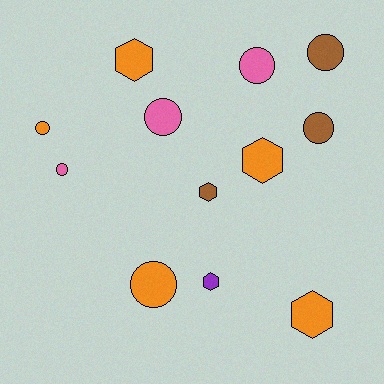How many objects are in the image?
There are 12 objects.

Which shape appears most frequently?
Circle, with 7 objects.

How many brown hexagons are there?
There is 1 brown hexagon.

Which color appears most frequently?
Orange, with 5 objects.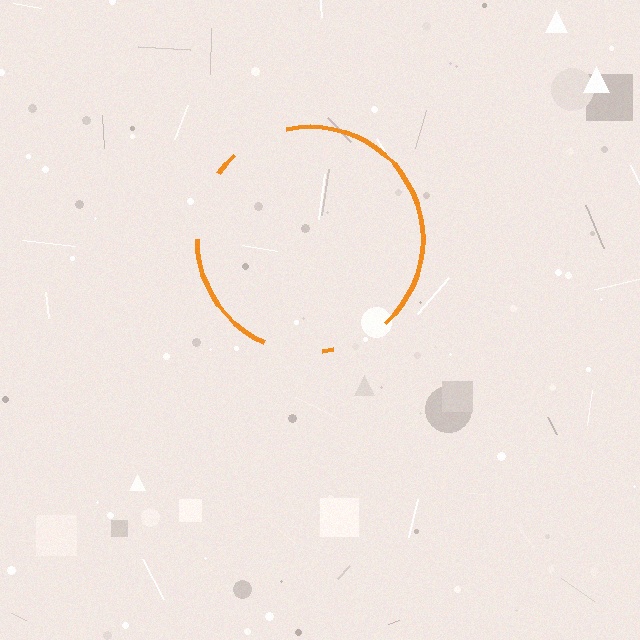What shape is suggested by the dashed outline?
The dashed outline suggests a circle.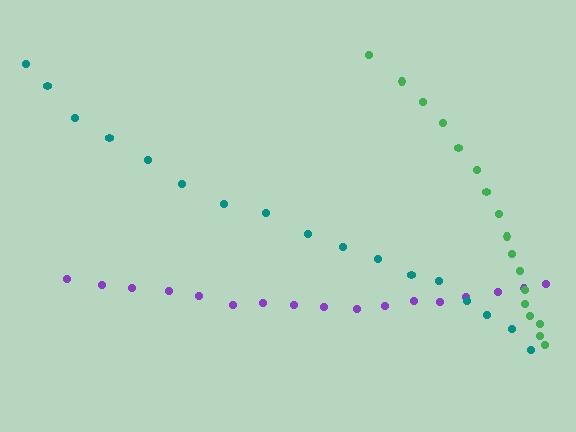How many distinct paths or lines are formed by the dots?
There are 3 distinct paths.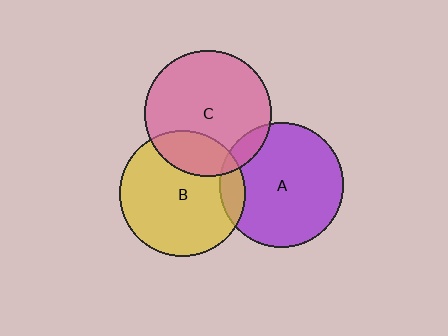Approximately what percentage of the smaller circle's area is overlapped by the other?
Approximately 20%.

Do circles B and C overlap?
Yes.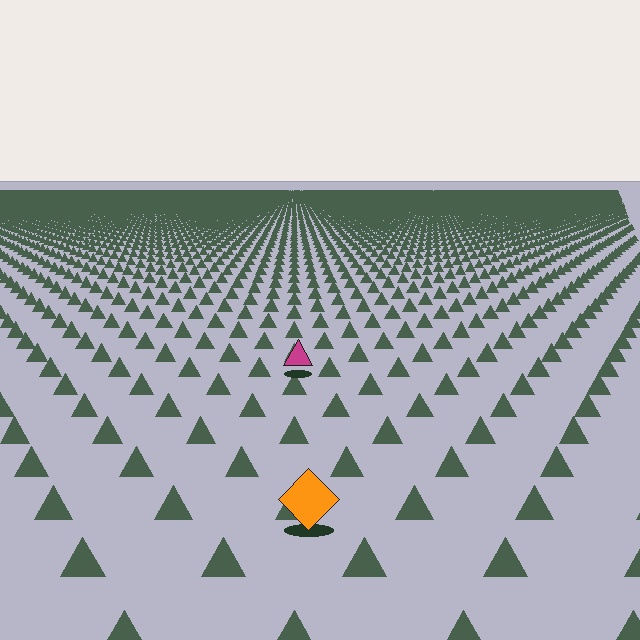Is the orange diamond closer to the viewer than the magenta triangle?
Yes. The orange diamond is closer — you can tell from the texture gradient: the ground texture is coarser near it.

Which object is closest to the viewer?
The orange diamond is closest. The texture marks near it are larger and more spread out.